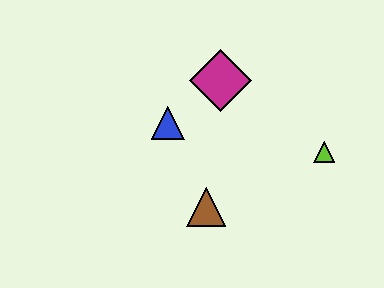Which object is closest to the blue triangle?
The magenta diamond is closest to the blue triangle.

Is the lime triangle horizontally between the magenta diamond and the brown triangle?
No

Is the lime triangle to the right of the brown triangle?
Yes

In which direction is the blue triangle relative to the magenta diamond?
The blue triangle is to the left of the magenta diamond.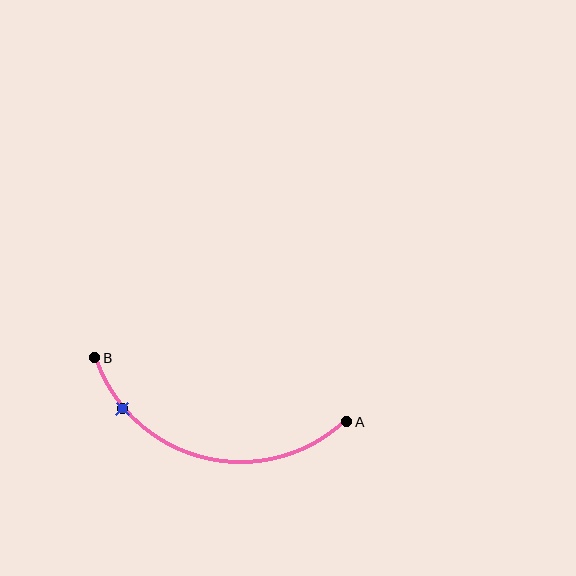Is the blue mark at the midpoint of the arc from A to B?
No. The blue mark lies on the arc but is closer to endpoint B. The arc midpoint would be at the point on the curve equidistant along the arc from both A and B.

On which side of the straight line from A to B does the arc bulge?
The arc bulges below the straight line connecting A and B.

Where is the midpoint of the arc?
The arc midpoint is the point on the curve farthest from the straight line joining A and B. It sits below that line.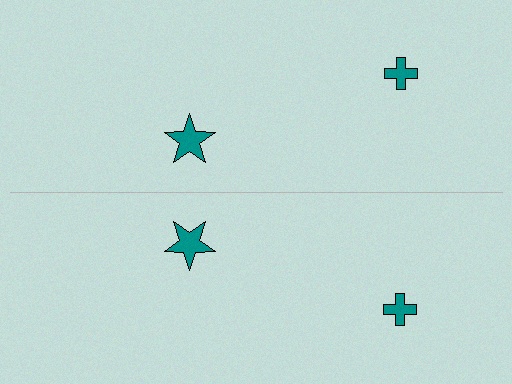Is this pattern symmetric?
Yes, this pattern has bilateral (reflection) symmetry.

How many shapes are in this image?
There are 4 shapes in this image.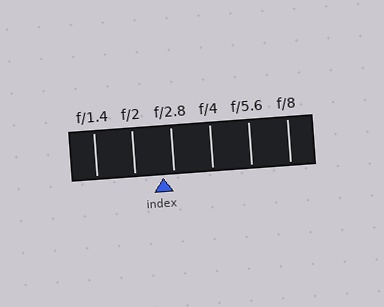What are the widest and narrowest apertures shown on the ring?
The widest aperture shown is f/1.4 and the narrowest is f/8.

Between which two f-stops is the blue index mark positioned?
The index mark is between f/2 and f/2.8.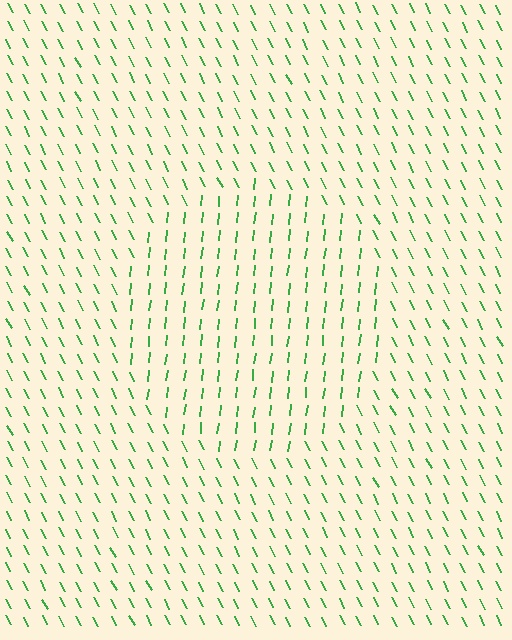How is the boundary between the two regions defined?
The boundary is defined purely by a change in line orientation (approximately 33 degrees difference). All lines are the same color and thickness.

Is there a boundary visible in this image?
Yes, there is a texture boundary formed by a change in line orientation.